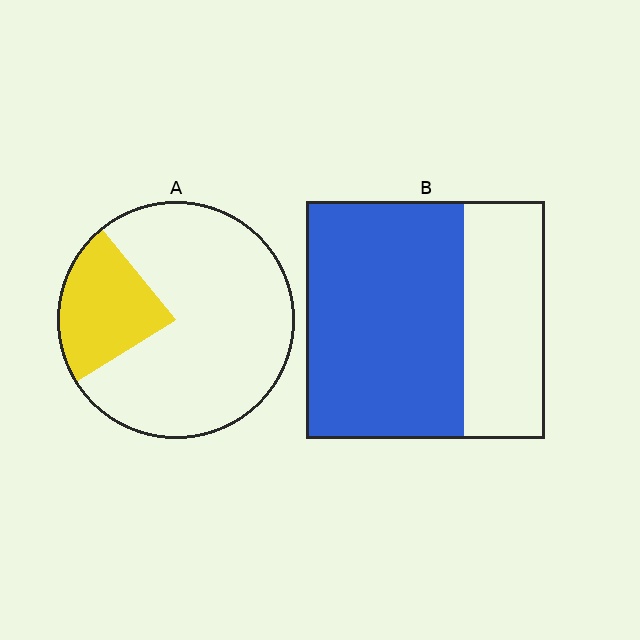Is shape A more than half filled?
No.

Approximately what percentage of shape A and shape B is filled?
A is approximately 25% and B is approximately 65%.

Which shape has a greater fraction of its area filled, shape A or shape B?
Shape B.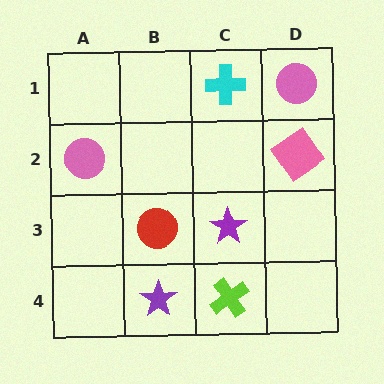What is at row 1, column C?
A cyan cross.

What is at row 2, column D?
A pink diamond.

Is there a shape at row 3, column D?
No, that cell is empty.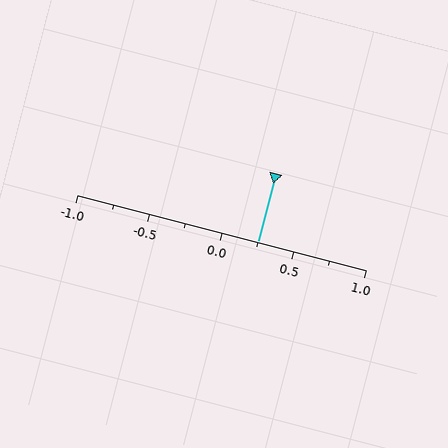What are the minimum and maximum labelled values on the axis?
The axis runs from -1.0 to 1.0.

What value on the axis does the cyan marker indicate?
The marker indicates approximately 0.25.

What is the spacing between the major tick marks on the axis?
The major ticks are spaced 0.5 apart.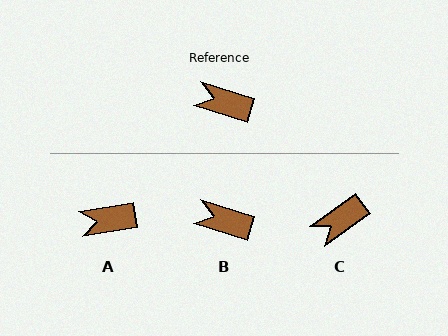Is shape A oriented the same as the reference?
No, it is off by about 26 degrees.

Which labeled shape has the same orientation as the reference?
B.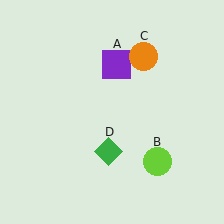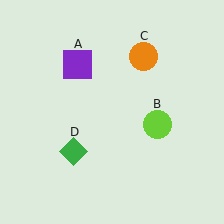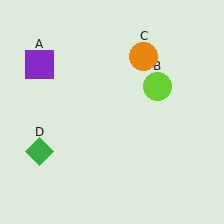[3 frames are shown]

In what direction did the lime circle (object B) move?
The lime circle (object B) moved up.